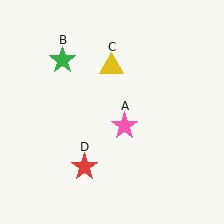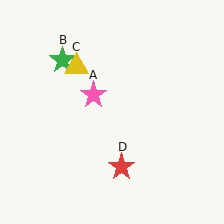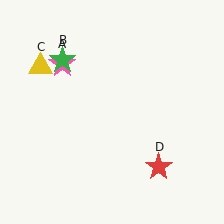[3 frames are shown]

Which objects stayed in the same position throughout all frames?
Green star (object B) remained stationary.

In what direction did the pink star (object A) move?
The pink star (object A) moved up and to the left.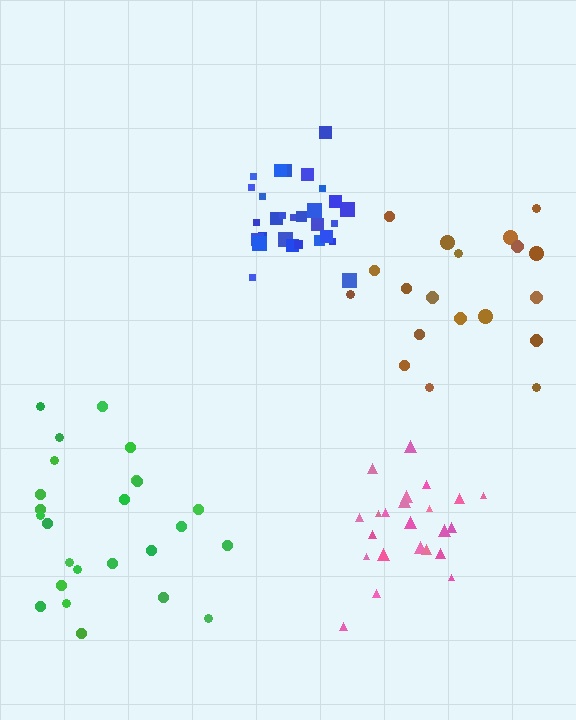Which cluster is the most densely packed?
Blue.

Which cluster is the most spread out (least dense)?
Brown.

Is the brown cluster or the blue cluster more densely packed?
Blue.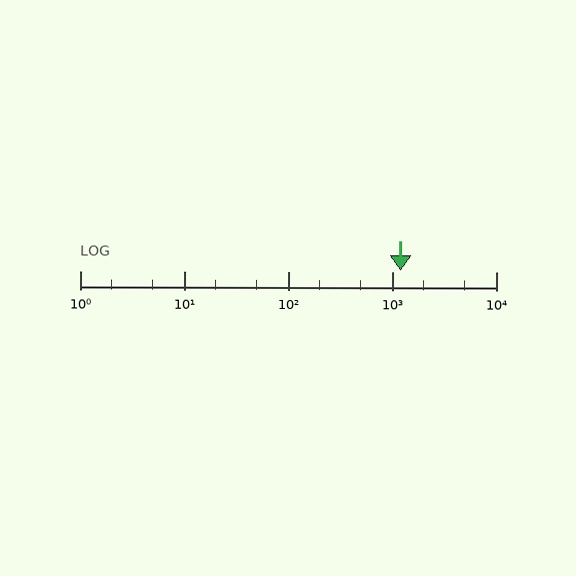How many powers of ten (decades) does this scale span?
The scale spans 4 decades, from 1 to 10000.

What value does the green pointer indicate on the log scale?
The pointer indicates approximately 1200.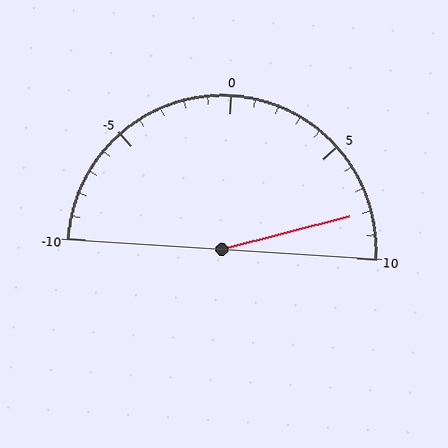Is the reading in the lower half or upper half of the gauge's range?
The reading is in the upper half of the range (-10 to 10).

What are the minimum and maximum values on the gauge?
The gauge ranges from -10 to 10.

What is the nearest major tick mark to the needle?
The nearest major tick mark is 10.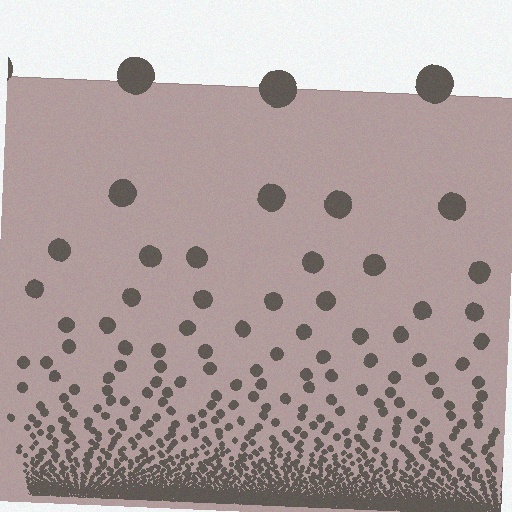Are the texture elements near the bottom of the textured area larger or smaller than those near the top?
Smaller. The gradient is inverted — elements near the bottom are smaller and denser.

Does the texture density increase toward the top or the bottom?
Density increases toward the bottom.